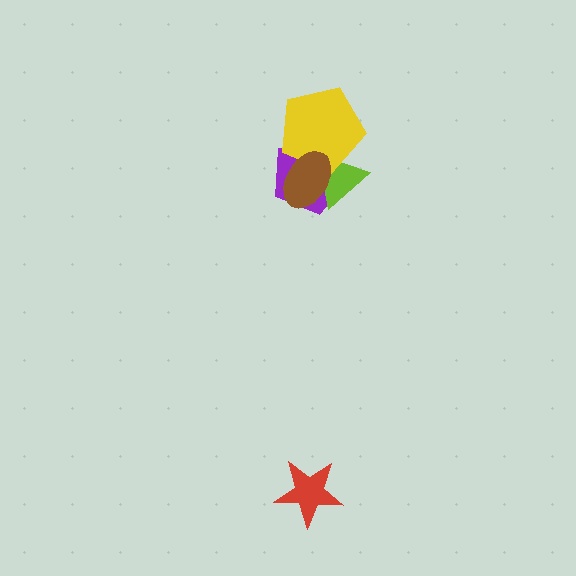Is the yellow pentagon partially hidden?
Yes, it is partially covered by another shape.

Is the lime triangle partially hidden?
Yes, it is partially covered by another shape.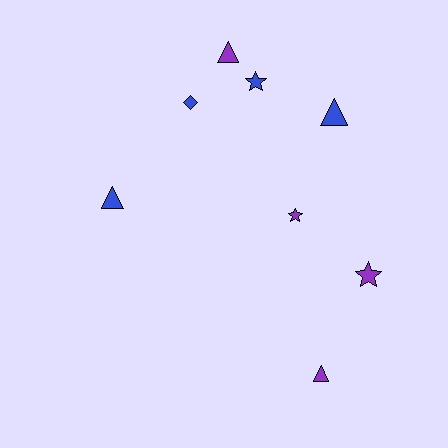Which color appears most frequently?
Purple, with 4 objects.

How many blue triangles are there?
There are 2 blue triangles.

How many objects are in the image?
There are 8 objects.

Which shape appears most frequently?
Triangle, with 4 objects.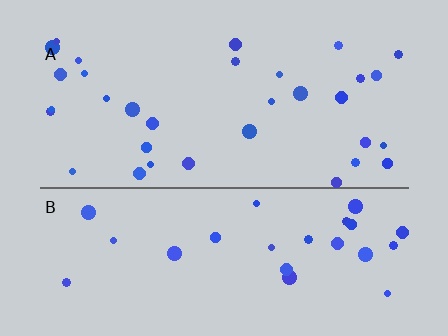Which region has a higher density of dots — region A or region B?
A (the top).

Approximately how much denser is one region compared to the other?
Approximately 1.2× — region A over region B.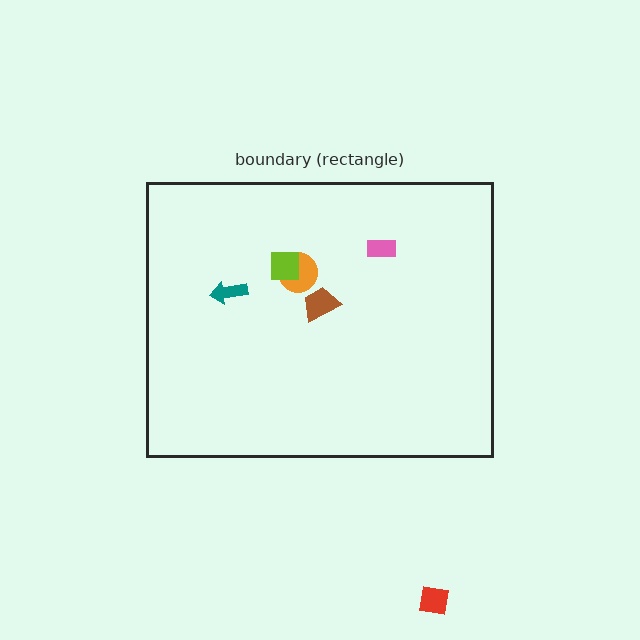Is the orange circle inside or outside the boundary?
Inside.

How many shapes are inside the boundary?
5 inside, 1 outside.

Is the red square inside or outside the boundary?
Outside.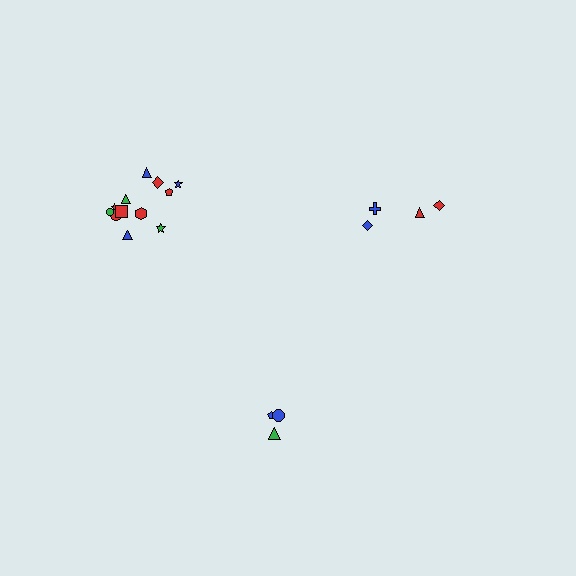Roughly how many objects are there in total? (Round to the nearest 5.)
Roughly 20 objects in total.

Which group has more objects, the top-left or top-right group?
The top-left group.